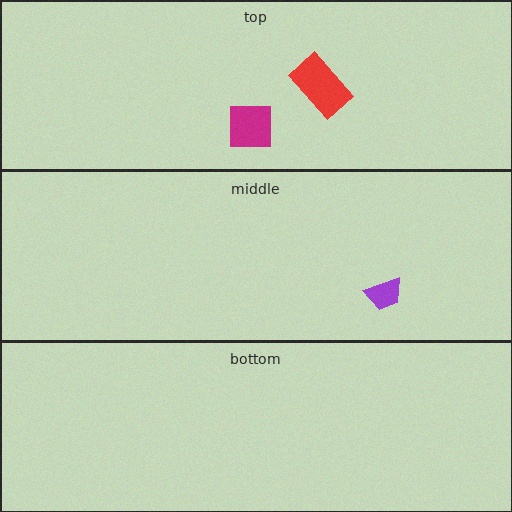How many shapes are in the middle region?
1.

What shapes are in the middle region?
The purple trapezoid.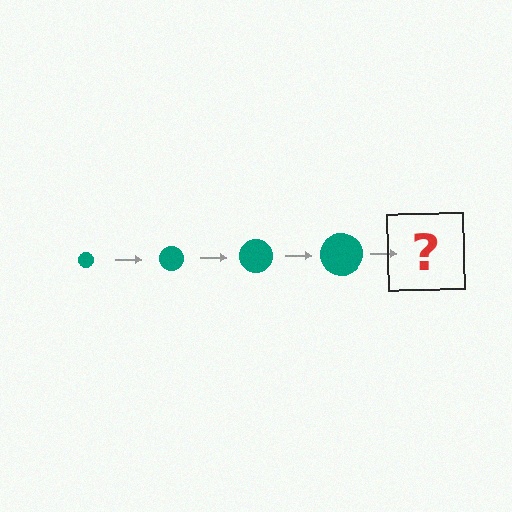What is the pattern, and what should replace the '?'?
The pattern is that the circle gets progressively larger each step. The '?' should be a teal circle, larger than the previous one.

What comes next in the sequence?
The next element should be a teal circle, larger than the previous one.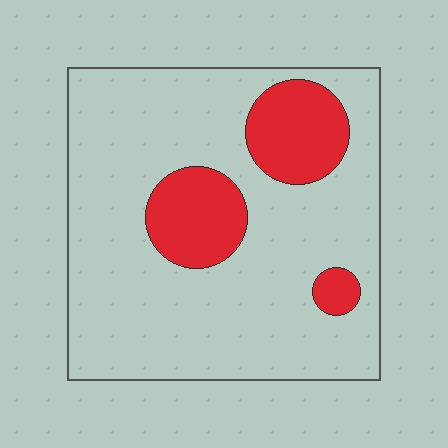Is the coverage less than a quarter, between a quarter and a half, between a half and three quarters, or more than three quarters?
Less than a quarter.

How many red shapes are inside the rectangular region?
3.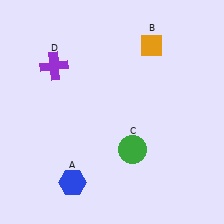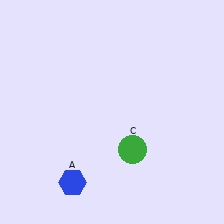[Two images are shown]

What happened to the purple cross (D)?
The purple cross (D) was removed in Image 2. It was in the top-left area of Image 1.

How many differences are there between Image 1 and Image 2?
There are 2 differences between the two images.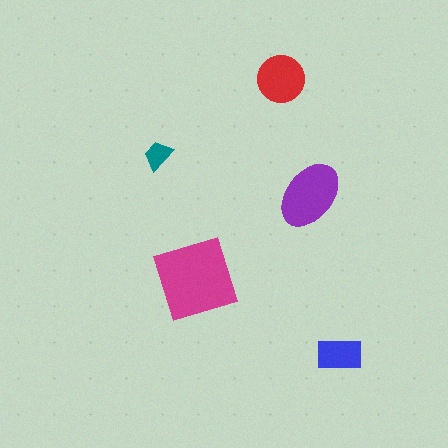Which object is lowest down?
The blue rectangle is bottommost.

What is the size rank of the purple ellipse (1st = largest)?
2nd.